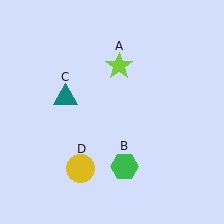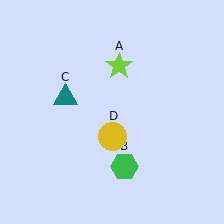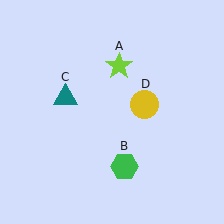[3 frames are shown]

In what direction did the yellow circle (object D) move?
The yellow circle (object D) moved up and to the right.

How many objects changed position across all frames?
1 object changed position: yellow circle (object D).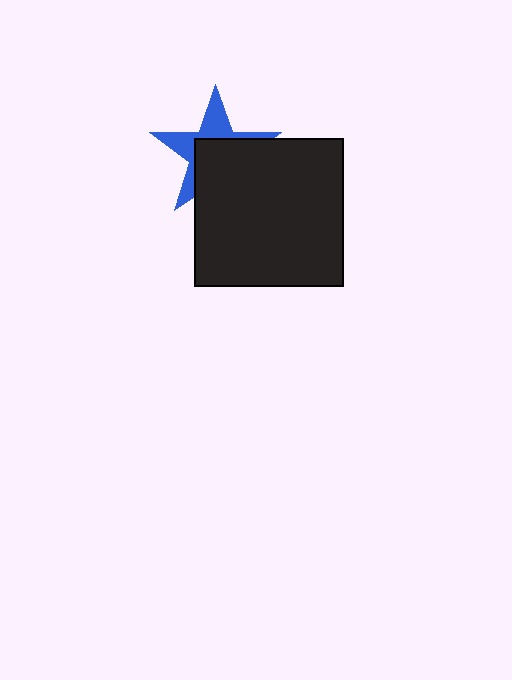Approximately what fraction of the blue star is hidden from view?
Roughly 56% of the blue star is hidden behind the black square.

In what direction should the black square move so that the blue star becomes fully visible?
The black square should move toward the lower-right. That is the shortest direction to clear the overlap and leave the blue star fully visible.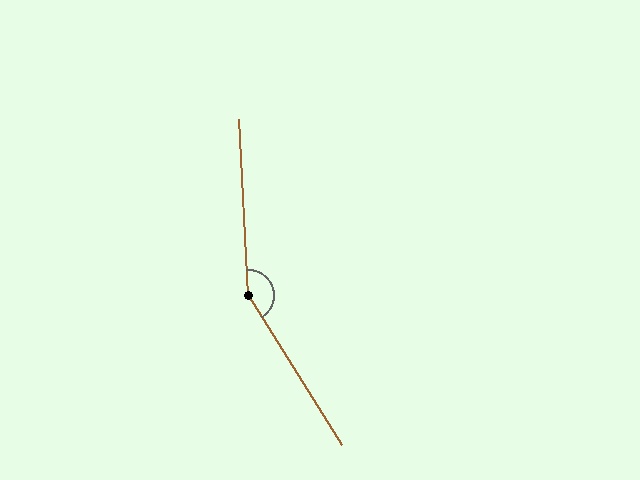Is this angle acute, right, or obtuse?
It is obtuse.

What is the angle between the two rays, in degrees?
Approximately 151 degrees.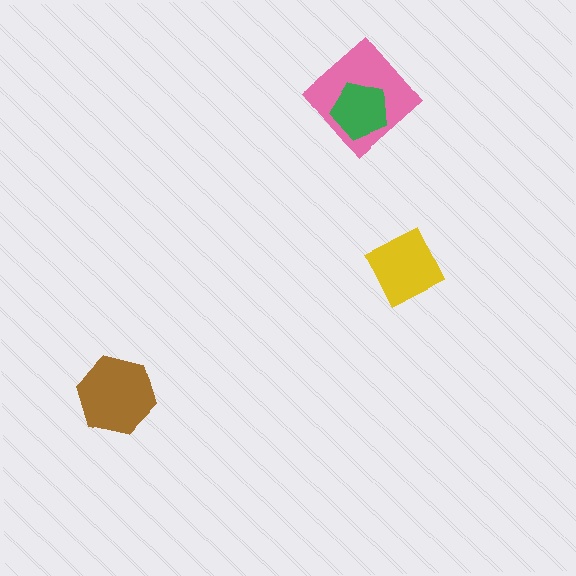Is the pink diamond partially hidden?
Yes, it is partially covered by another shape.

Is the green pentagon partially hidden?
No, no other shape covers it.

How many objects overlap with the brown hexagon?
0 objects overlap with the brown hexagon.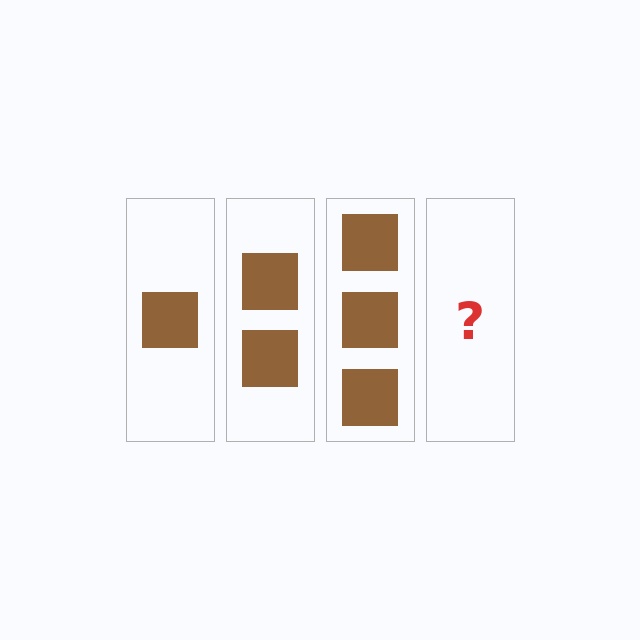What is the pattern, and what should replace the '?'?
The pattern is that each step adds one more square. The '?' should be 4 squares.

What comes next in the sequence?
The next element should be 4 squares.